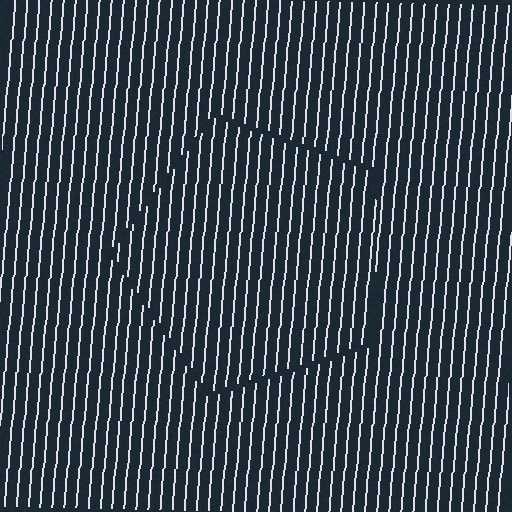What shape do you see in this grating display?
An illusory pentagon. The interior of the shape contains the same grating, shifted by half a period — the contour is defined by the phase discontinuity where line-ends from the inner and outer gratings abut.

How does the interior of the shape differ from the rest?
The interior of the shape contains the same grating, shifted by half a period — the contour is defined by the phase discontinuity where line-ends from the inner and outer gratings abut.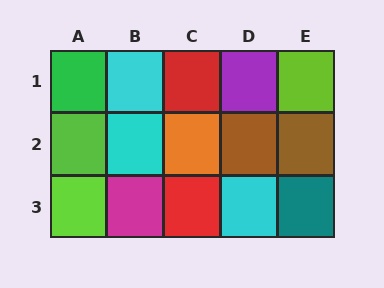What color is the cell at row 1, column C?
Red.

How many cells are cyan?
3 cells are cyan.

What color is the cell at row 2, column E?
Brown.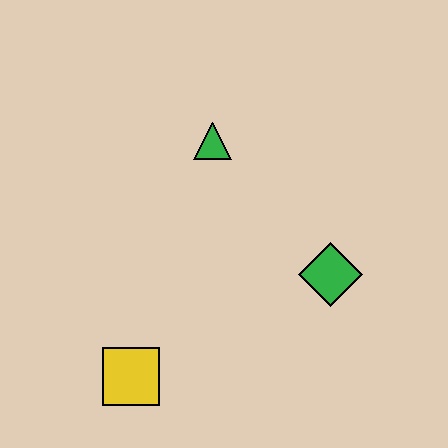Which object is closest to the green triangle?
The green diamond is closest to the green triangle.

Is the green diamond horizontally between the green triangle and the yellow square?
No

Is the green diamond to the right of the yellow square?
Yes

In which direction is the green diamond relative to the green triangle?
The green diamond is below the green triangle.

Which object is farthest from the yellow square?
The green triangle is farthest from the yellow square.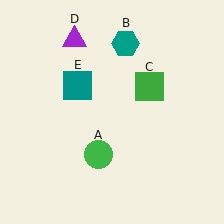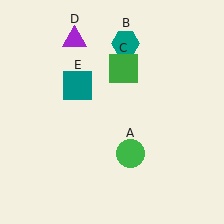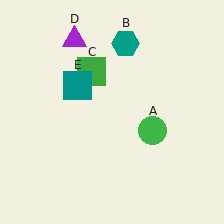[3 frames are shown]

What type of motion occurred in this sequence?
The green circle (object A), green square (object C) rotated counterclockwise around the center of the scene.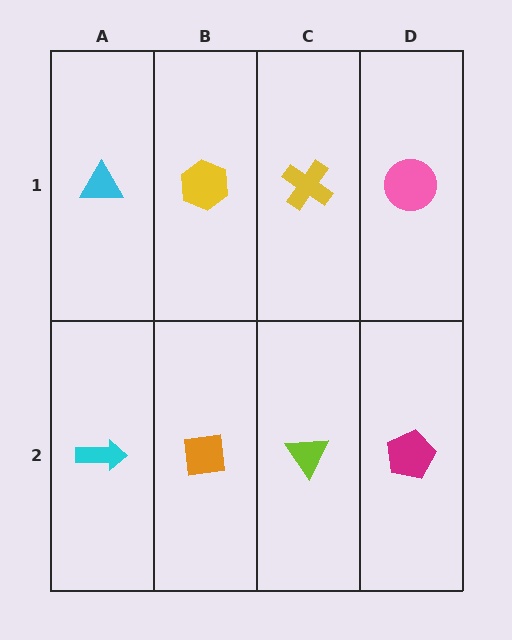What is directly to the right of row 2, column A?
An orange square.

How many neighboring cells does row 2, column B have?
3.